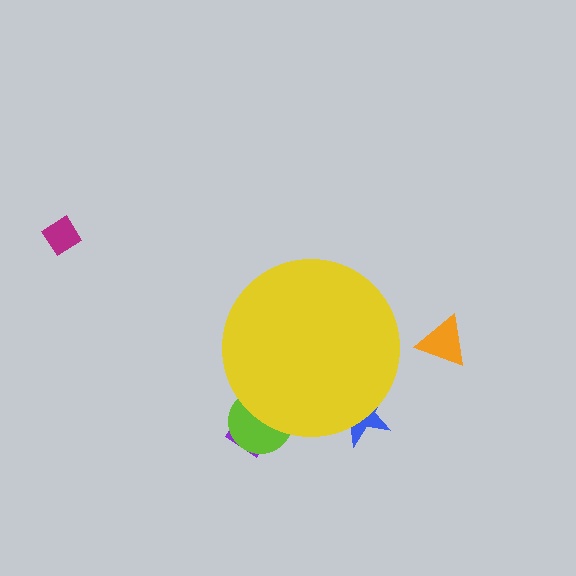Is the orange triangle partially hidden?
No, the orange triangle is fully visible.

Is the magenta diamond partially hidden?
No, the magenta diamond is fully visible.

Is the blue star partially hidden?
Yes, the blue star is partially hidden behind the yellow circle.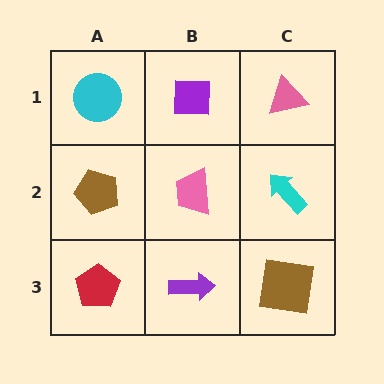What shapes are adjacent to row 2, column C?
A pink triangle (row 1, column C), a brown square (row 3, column C), a pink trapezoid (row 2, column B).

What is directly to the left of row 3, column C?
A purple arrow.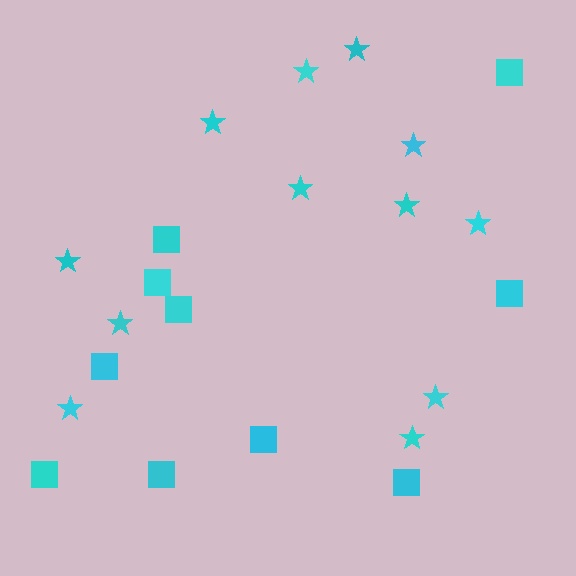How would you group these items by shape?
There are 2 groups: one group of squares (10) and one group of stars (12).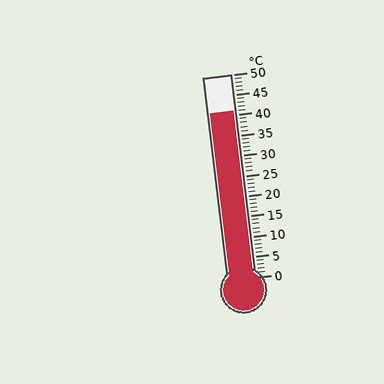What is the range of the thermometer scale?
The thermometer scale ranges from 0°C to 50°C.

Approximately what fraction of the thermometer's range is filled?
The thermometer is filled to approximately 80% of its range.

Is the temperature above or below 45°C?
The temperature is below 45°C.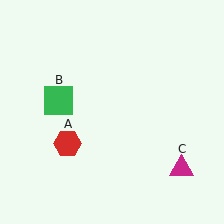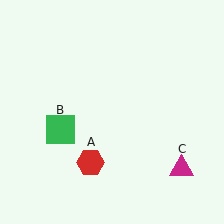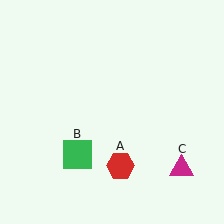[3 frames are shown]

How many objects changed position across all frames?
2 objects changed position: red hexagon (object A), green square (object B).